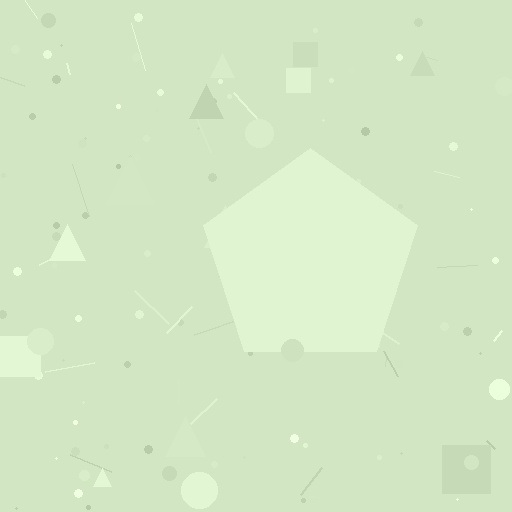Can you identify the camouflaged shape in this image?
The camouflaged shape is a pentagon.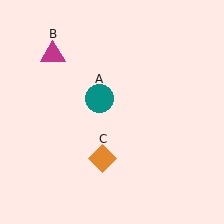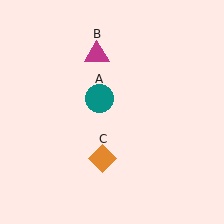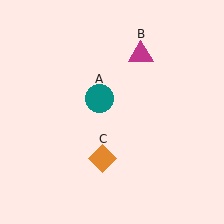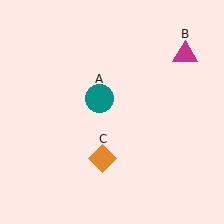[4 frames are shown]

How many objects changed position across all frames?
1 object changed position: magenta triangle (object B).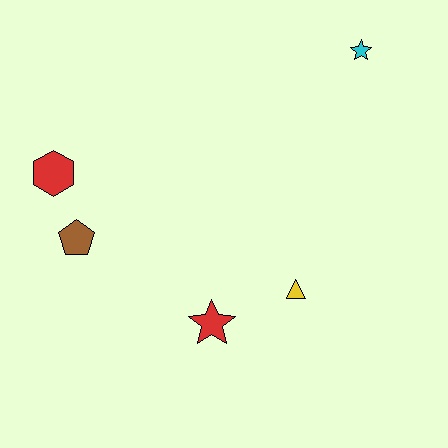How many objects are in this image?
There are 5 objects.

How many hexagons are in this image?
There is 1 hexagon.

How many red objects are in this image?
There are 2 red objects.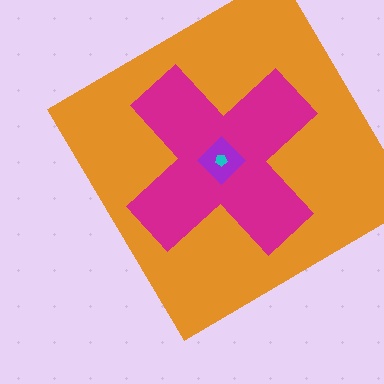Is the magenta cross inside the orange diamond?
Yes.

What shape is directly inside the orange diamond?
The magenta cross.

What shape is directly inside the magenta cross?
The purple diamond.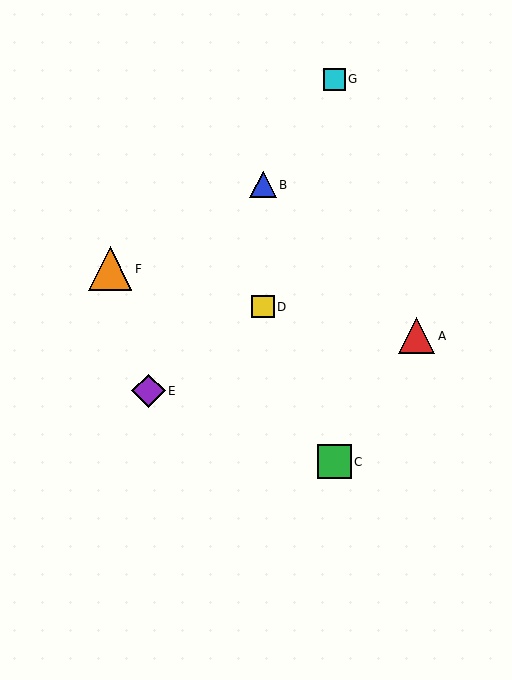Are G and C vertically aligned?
Yes, both are at x≈334.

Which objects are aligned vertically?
Objects C, G are aligned vertically.